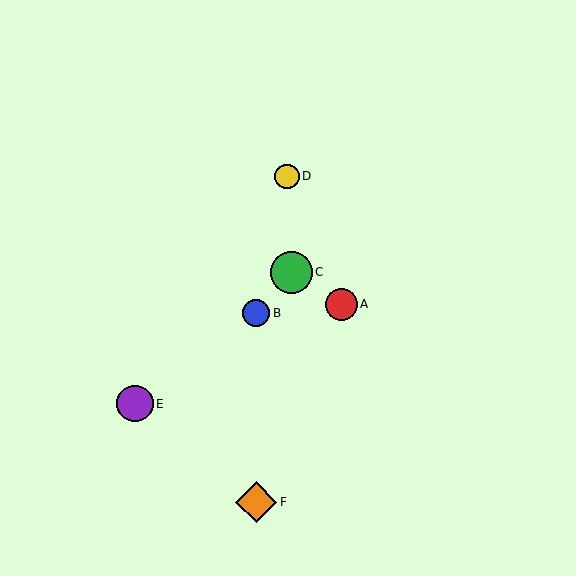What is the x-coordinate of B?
Object B is at x≈256.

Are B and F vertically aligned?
Yes, both are at x≈256.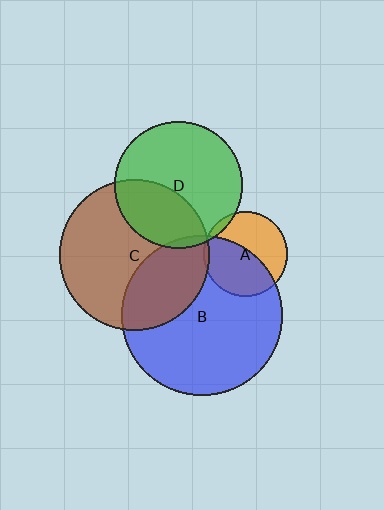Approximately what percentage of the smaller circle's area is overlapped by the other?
Approximately 30%.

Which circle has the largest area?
Circle B (blue).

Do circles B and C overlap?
Yes.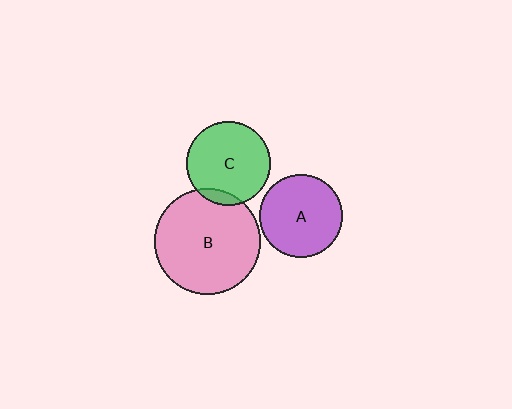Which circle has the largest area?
Circle B (pink).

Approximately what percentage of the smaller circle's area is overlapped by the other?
Approximately 10%.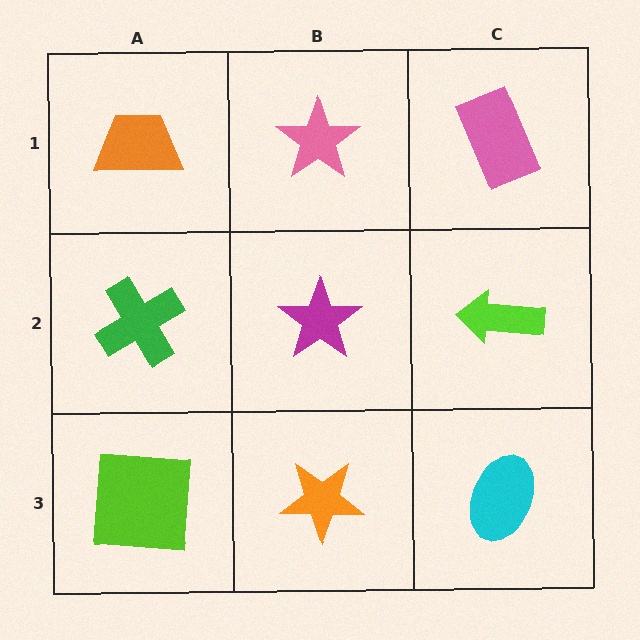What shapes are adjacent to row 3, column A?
A green cross (row 2, column A), an orange star (row 3, column B).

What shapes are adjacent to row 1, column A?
A green cross (row 2, column A), a pink star (row 1, column B).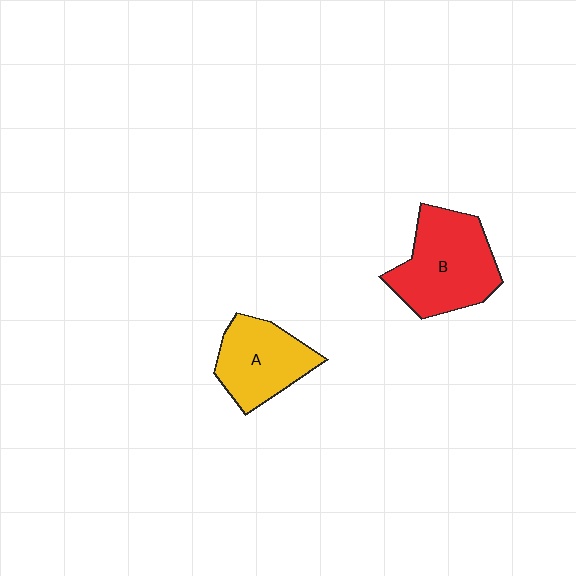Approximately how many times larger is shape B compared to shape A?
Approximately 1.3 times.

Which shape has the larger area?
Shape B (red).